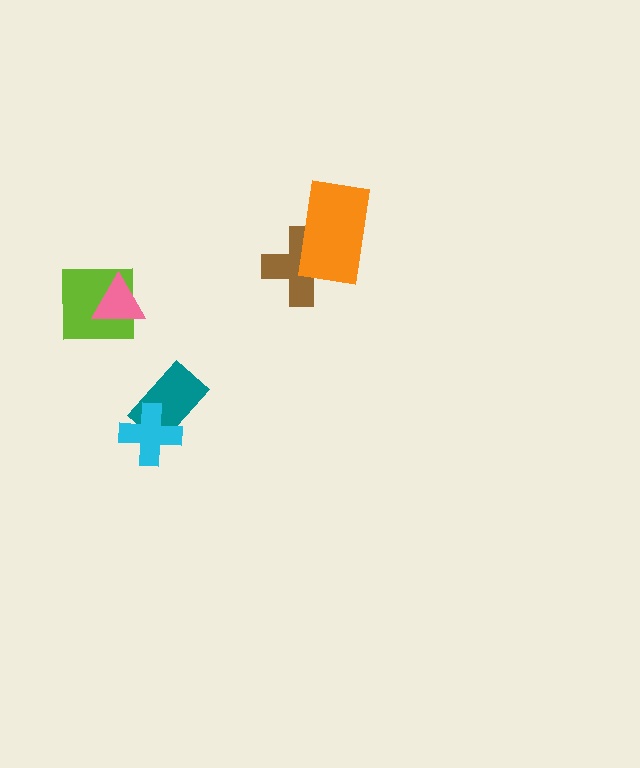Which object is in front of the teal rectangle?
The cyan cross is in front of the teal rectangle.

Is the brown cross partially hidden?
Yes, it is partially covered by another shape.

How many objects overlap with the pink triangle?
1 object overlaps with the pink triangle.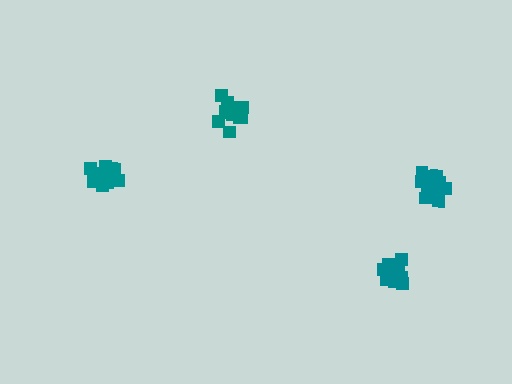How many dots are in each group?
Group 1: 16 dots, Group 2: 15 dots, Group 3: 16 dots, Group 4: 17 dots (64 total).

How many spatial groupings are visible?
There are 4 spatial groupings.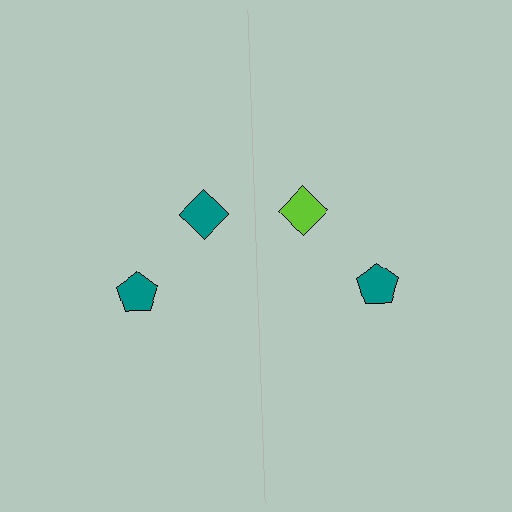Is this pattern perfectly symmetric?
No, the pattern is not perfectly symmetric. The lime diamond on the right side breaks the symmetry — its mirror counterpart is teal.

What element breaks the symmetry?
The lime diamond on the right side breaks the symmetry — its mirror counterpart is teal.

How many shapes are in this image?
There are 4 shapes in this image.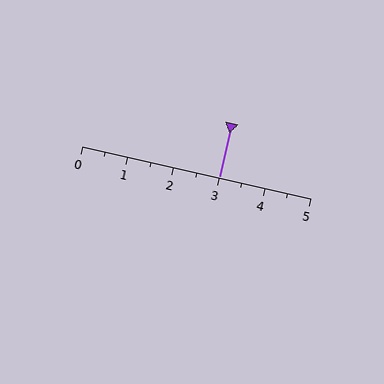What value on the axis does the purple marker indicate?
The marker indicates approximately 3.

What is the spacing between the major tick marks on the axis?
The major ticks are spaced 1 apart.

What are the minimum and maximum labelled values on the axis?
The axis runs from 0 to 5.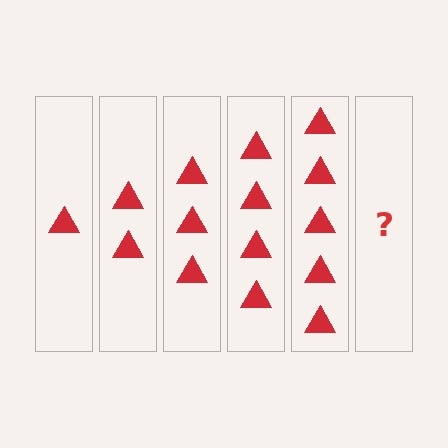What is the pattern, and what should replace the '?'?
The pattern is that each step adds one more triangle. The '?' should be 6 triangles.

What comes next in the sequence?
The next element should be 6 triangles.